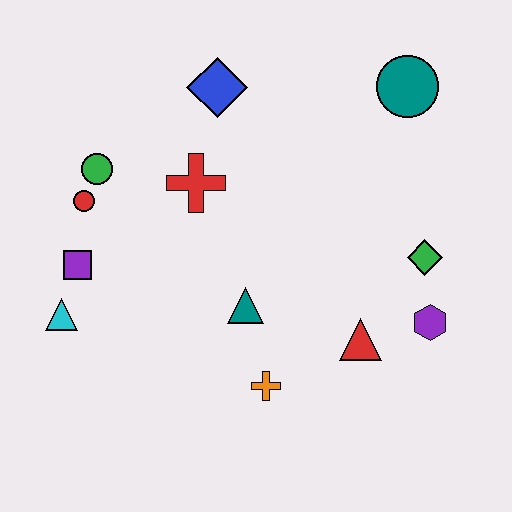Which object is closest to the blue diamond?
The red cross is closest to the blue diamond.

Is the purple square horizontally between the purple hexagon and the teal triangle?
No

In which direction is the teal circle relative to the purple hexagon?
The teal circle is above the purple hexagon.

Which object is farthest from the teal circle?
The cyan triangle is farthest from the teal circle.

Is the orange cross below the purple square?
Yes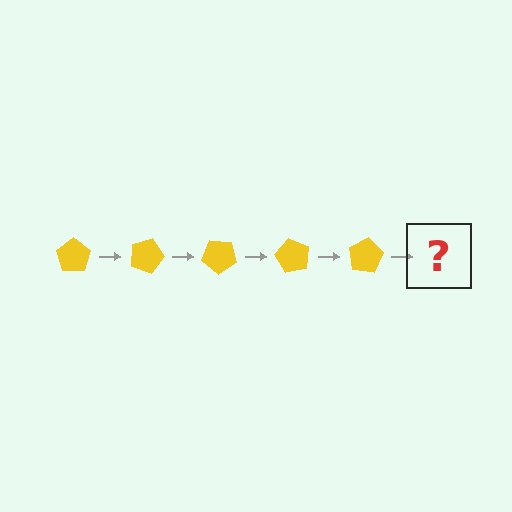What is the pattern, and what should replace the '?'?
The pattern is that the pentagon rotates 20 degrees each step. The '?' should be a yellow pentagon rotated 100 degrees.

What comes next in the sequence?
The next element should be a yellow pentagon rotated 100 degrees.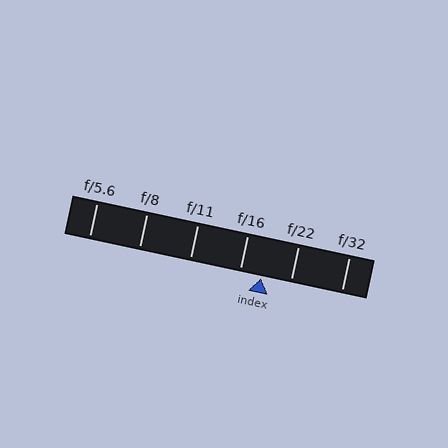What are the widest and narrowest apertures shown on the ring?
The widest aperture shown is f/5.6 and the narrowest is f/32.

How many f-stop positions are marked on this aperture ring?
There are 6 f-stop positions marked.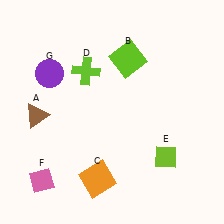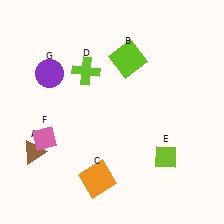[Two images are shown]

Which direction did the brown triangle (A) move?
The brown triangle (A) moved down.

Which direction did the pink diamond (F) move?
The pink diamond (F) moved up.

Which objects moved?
The objects that moved are: the brown triangle (A), the pink diamond (F).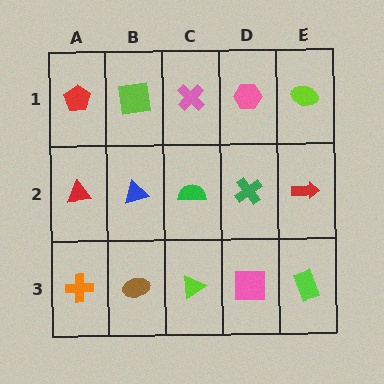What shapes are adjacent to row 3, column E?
A red arrow (row 2, column E), a pink square (row 3, column D).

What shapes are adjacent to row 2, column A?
A red pentagon (row 1, column A), an orange cross (row 3, column A), a blue triangle (row 2, column B).